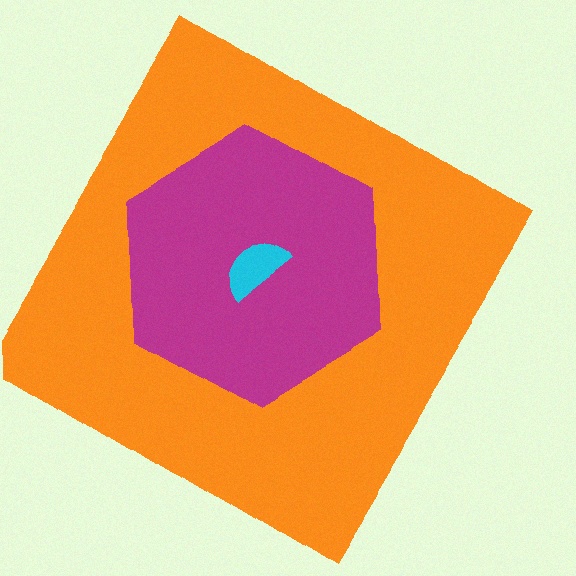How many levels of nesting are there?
3.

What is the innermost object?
The cyan semicircle.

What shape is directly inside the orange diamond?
The magenta hexagon.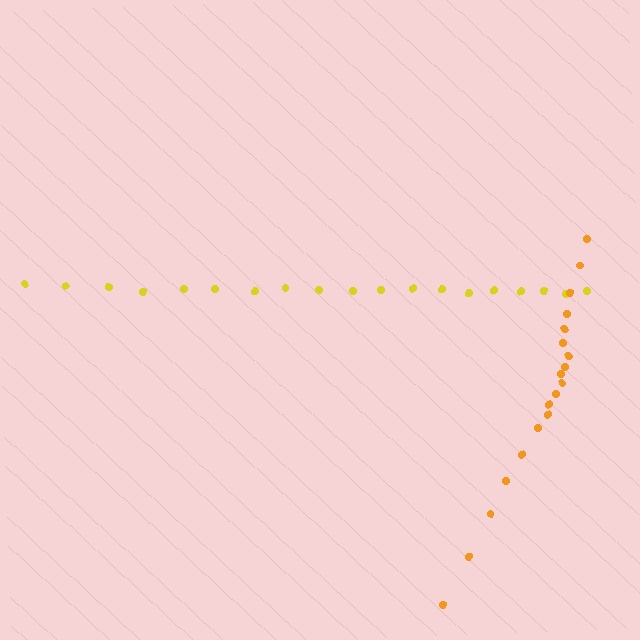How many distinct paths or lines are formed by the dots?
There are 2 distinct paths.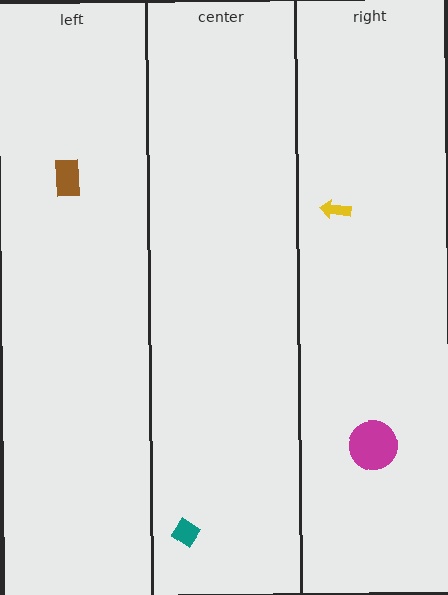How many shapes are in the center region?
1.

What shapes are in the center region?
The teal diamond.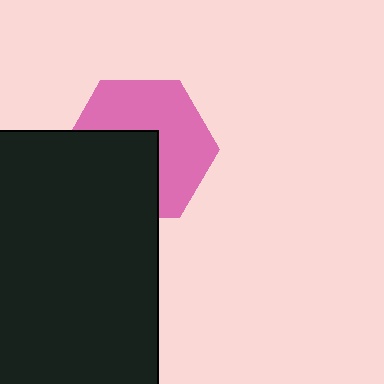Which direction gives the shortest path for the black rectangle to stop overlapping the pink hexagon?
Moving toward the lower-left gives the shortest separation.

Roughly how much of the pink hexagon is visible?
About half of it is visible (roughly 56%).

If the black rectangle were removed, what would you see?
You would see the complete pink hexagon.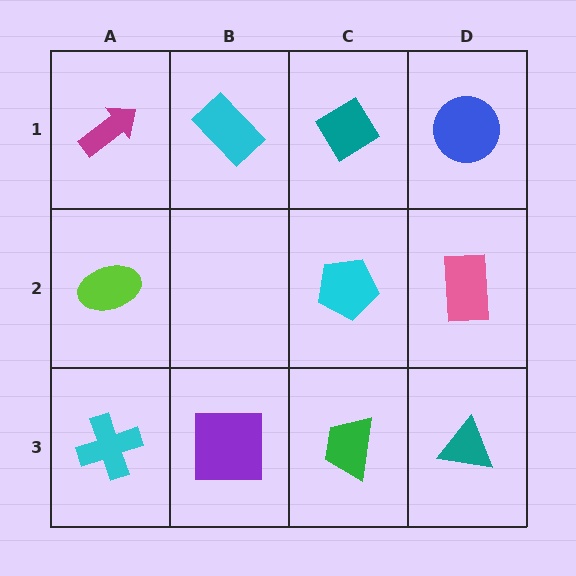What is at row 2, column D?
A pink rectangle.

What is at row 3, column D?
A teal triangle.